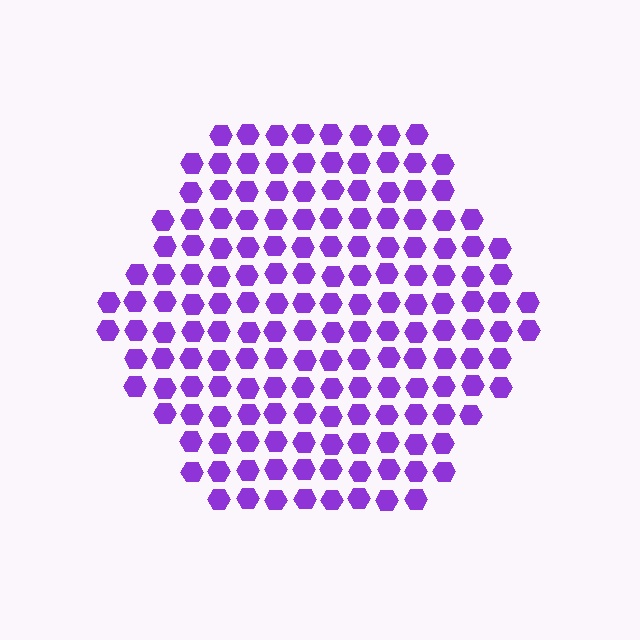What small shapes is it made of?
It is made of small hexagons.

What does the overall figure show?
The overall figure shows a hexagon.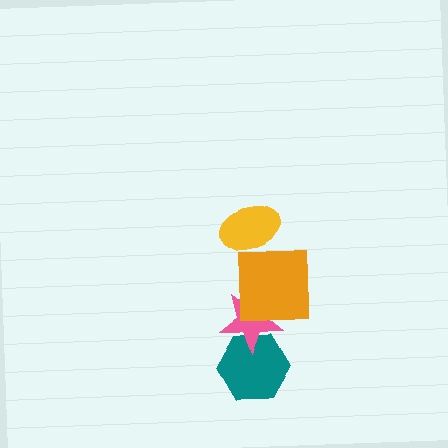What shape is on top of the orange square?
The yellow ellipse is on top of the orange square.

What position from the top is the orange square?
The orange square is 2nd from the top.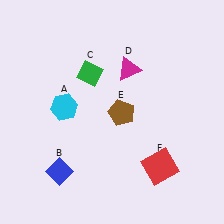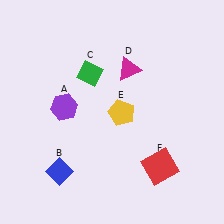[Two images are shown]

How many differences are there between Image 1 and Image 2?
There are 2 differences between the two images.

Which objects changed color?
A changed from cyan to purple. E changed from brown to yellow.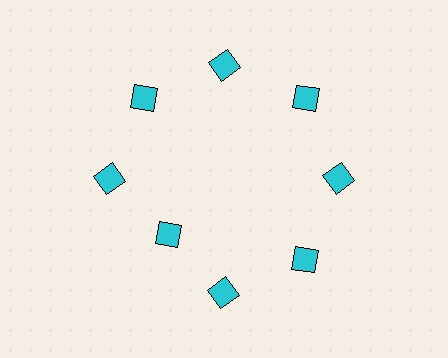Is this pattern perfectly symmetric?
No. The 8 cyan diamonds are arranged in a ring, but one element near the 8 o'clock position is pulled inward toward the center, breaking the 8-fold rotational symmetry.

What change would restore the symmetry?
The symmetry would be restored by moving it outward, back onto the ring so that all 8 diamonds sit at equal angles and equal distance from the center.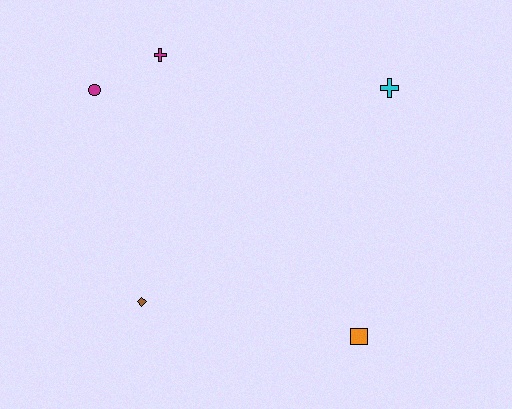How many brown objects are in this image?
There is 1 brown object.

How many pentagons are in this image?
There are no pentagons.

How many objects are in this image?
There are 5 objects.